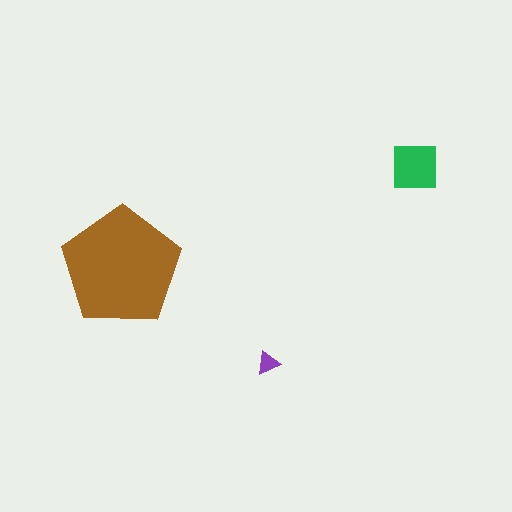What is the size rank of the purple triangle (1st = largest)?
3rd.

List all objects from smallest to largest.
The purple triangle, the green square, the brown pentagon.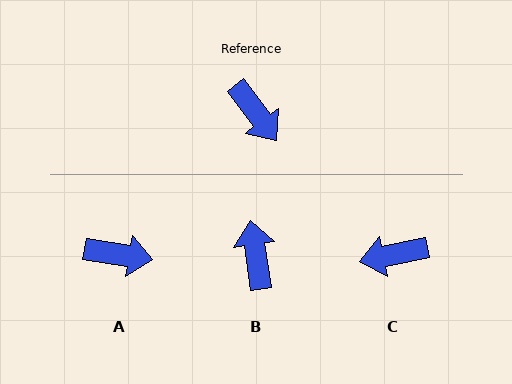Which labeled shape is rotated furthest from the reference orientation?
B, about 152 degrees away.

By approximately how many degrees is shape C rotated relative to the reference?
Approximately 116 degrees clockwise.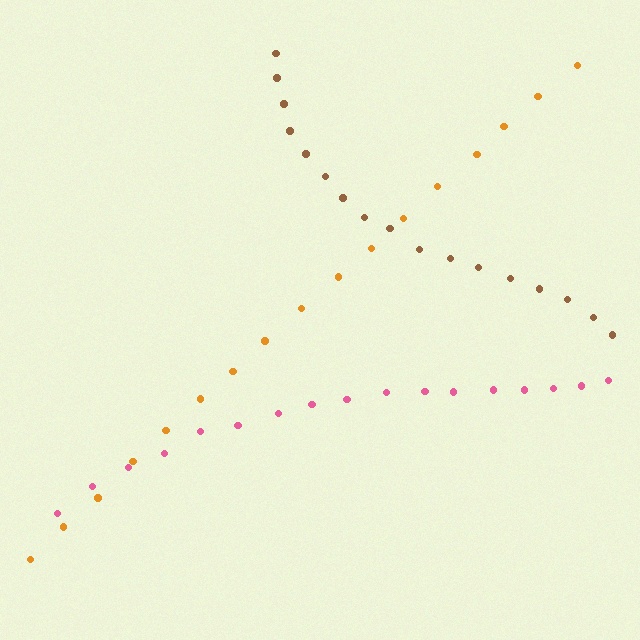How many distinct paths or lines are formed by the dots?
There are 3 distinct paths.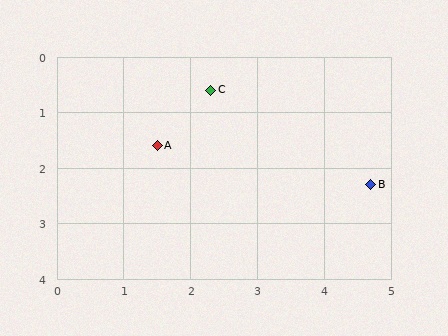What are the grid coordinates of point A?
Point A is at approximately (1.5, 1.6).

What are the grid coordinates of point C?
Point C is at approximately (2.3, 0.6).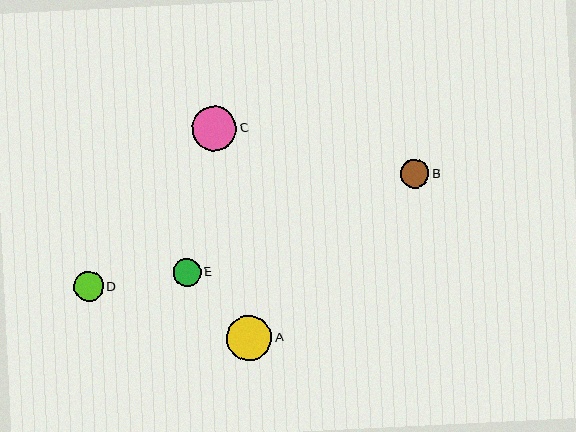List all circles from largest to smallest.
From largest to smallest: A, C, D, B, E.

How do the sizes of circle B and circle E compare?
Circle B and circle E are approximately the same size.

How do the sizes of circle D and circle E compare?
Circle D and circle E are approximately the same size.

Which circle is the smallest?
Circle E is the smallest with a size of approximately 27 pixels.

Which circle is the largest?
Circle A is the largest with a size of approximately 45 pixels.